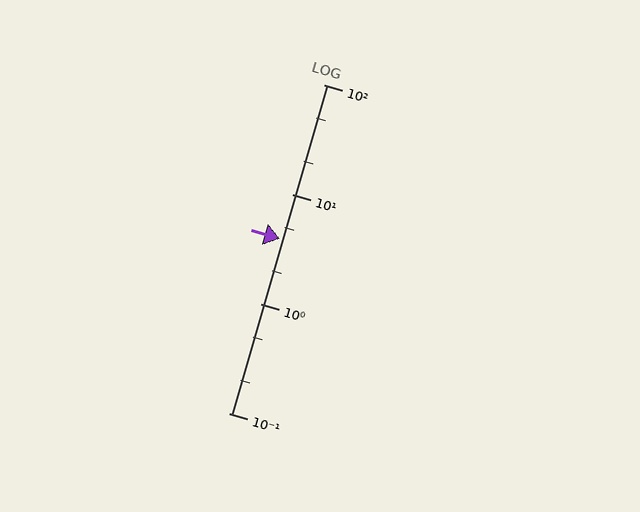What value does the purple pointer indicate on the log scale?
The pointer indicates approximately 3.9.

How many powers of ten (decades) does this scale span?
The scale spans 3 decades, from 0.1 to 100.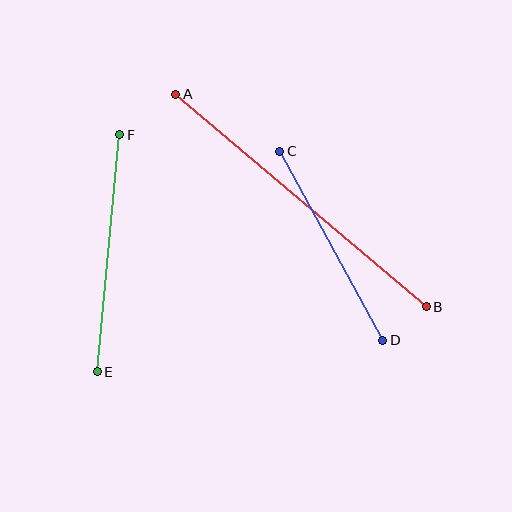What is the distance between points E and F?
The distance is approximately 239 pixels.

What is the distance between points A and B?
The distance is approximately 328 pixels.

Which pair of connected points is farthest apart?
Points A and B are farthest apart.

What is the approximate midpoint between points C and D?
The midpoint is at approximately (331, 246) pixels.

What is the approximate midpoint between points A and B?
The midpoint is at approximately (301, 200) pixels.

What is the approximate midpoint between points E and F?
The midpoint is at approximately (108, 253) pixels.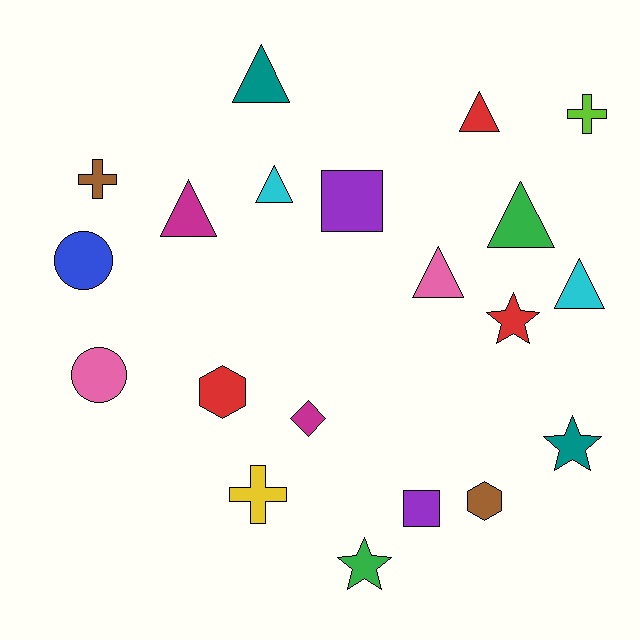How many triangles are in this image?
There are 7 triangles.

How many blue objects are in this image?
There is 1 blue object.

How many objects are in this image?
There are 20 objects.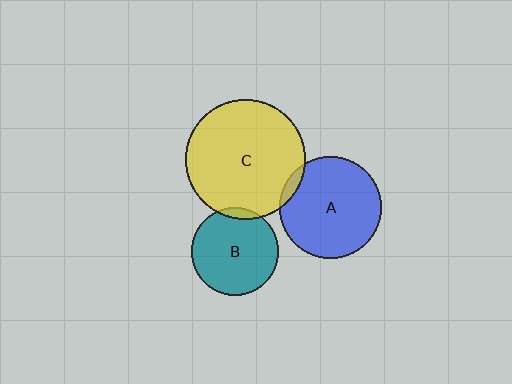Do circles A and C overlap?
Yes.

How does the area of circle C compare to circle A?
Approximately 1.4 times.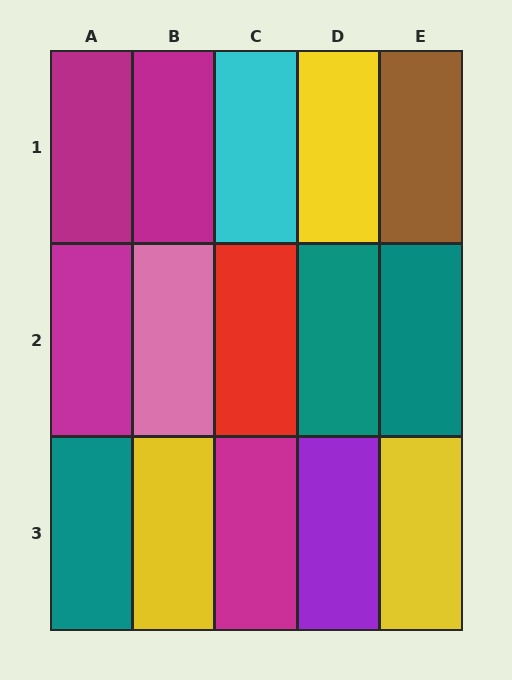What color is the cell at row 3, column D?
Purple.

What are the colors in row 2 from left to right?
Magenta, pink, red, teal, teal.